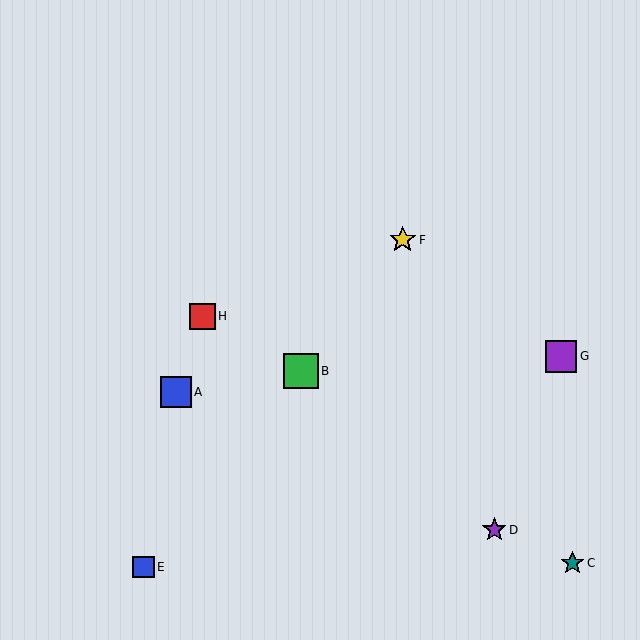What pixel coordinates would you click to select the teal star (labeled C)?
Click at (573, 563) to select the teal star C.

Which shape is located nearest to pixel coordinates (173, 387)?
The blue square (labeled A) at (176, 392) is nearest to that location.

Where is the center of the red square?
The center of the red square is at (203, 316).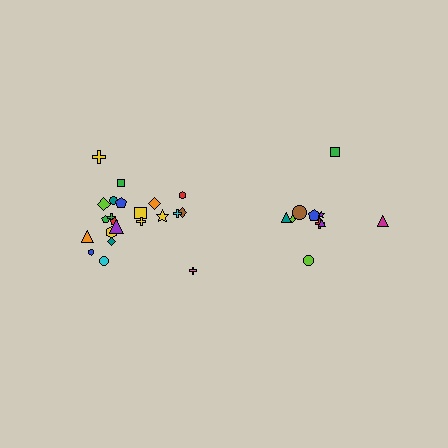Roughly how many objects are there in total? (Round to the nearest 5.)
Roughly 30 objects in total.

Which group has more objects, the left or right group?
The left group.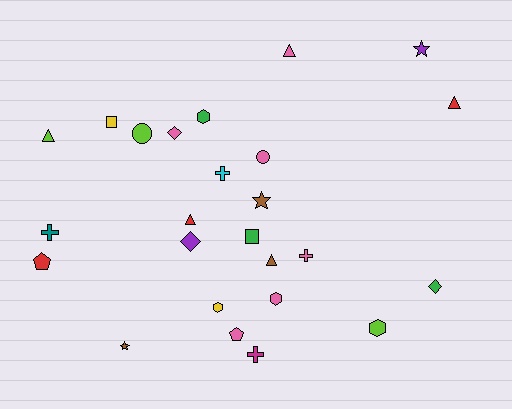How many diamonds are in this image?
There are 3 diamonds.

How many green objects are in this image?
There are 3 green objects.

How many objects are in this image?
There are 25 objects.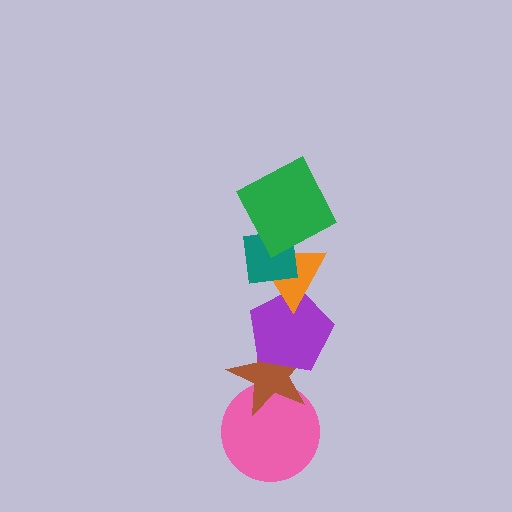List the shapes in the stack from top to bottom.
From top to bottom: the green square, the teal square, the orange triangle, the purple pentagon, the brown star, the pink circle.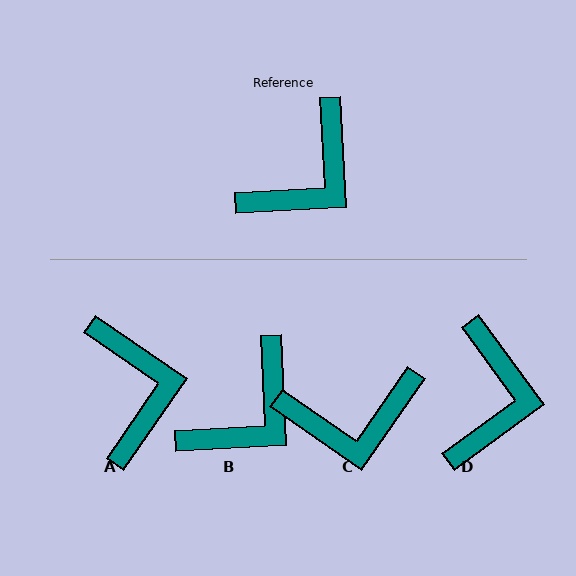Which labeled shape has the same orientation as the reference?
B.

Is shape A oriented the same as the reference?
No, it is off by about 53 degrees.